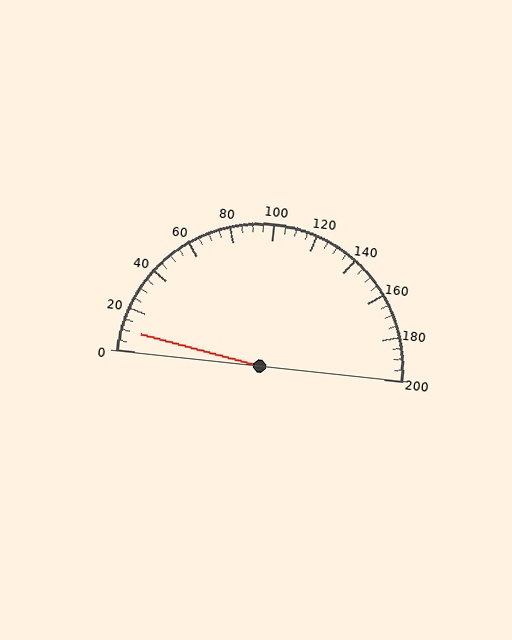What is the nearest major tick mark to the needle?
The nearest major tick mark is 0.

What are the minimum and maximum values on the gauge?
The gauge ranges from 0 to 200.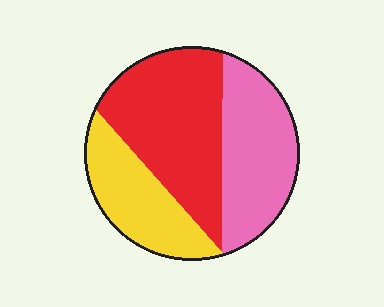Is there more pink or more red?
Red.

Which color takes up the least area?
Yellow, at roughly 25%.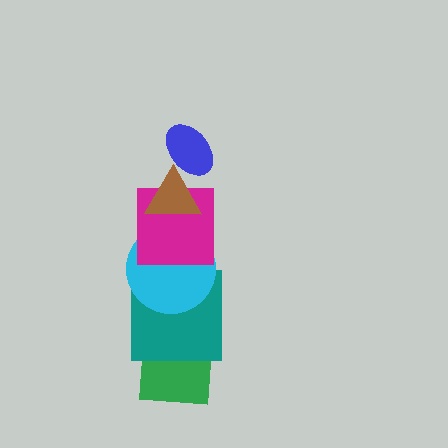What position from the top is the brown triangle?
The brown triangle is 2nd from the top.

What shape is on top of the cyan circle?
The magenta square is on top of the cyan circle.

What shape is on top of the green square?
The teal square is on top of the green square.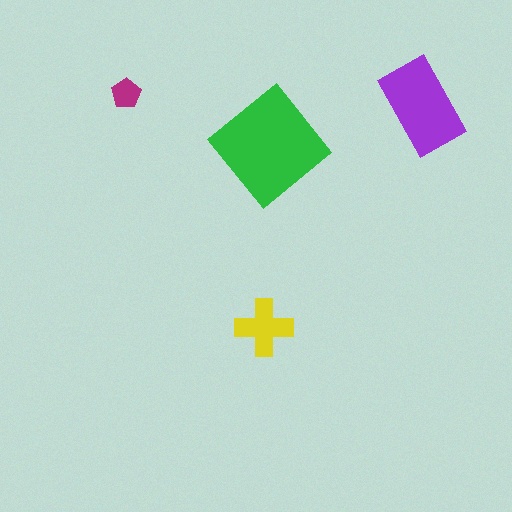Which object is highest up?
The magenta pentagon is topmost.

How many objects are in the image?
There are 4 objects in the image.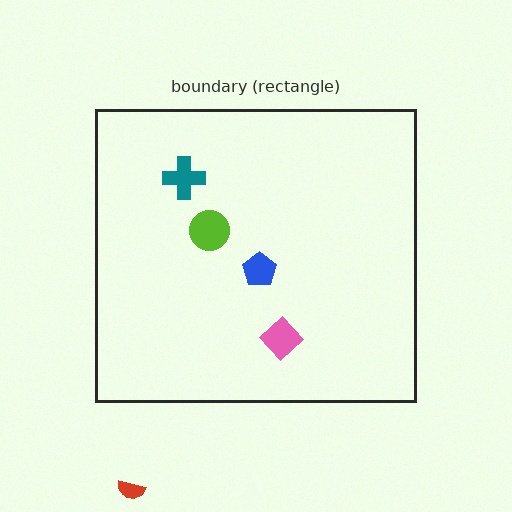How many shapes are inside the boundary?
4 inside, 1 outside.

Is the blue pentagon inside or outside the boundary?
Inside.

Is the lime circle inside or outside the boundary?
Inside.